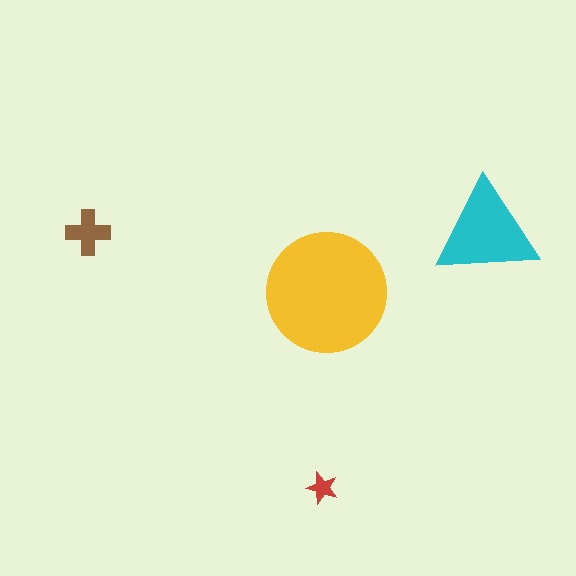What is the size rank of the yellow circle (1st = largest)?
1st.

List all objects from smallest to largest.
The red star, the brown cross, the cyan triangle, the yellow circle.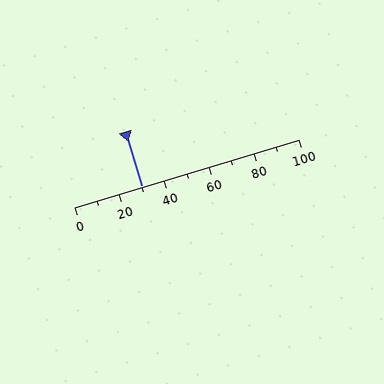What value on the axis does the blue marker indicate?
The marker indicates approximately 30.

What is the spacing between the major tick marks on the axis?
The major ticks are spaced 20 apart.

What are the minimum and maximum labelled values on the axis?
The axis runs from 0 to 100.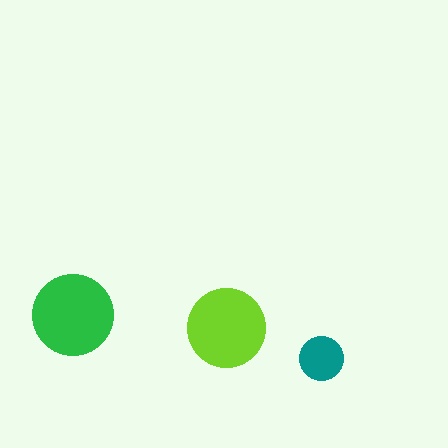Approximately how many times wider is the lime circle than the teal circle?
About 2 times wider.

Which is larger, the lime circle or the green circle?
The green one.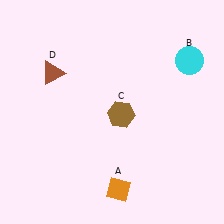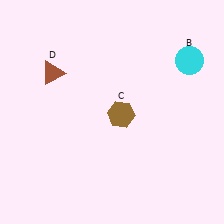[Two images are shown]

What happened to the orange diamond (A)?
The orange diamond (A) was removed in Image 2. It was in the bottom-right area of Image 1.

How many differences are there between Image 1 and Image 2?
There is 1 difference between the two images.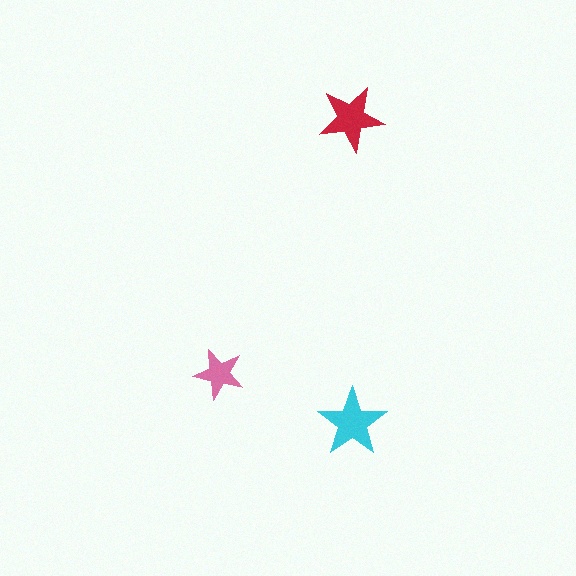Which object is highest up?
The red star is topmost.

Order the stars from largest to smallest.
the cyan one, the red one, the pink one.